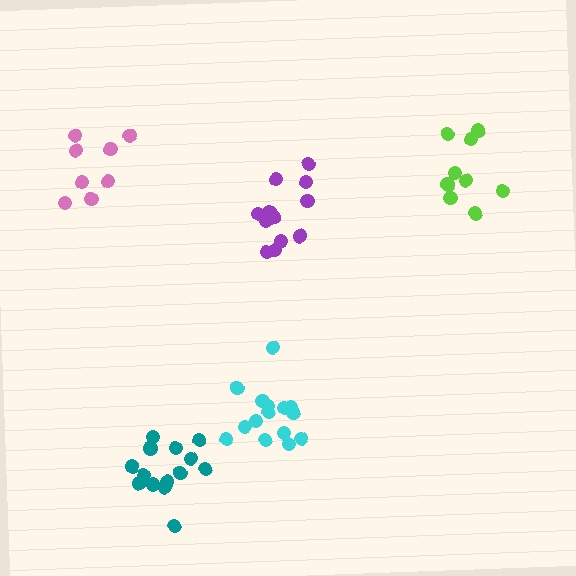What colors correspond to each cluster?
The clusters are colored: purple, teal, lime, pink, cyan.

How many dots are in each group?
Group 1: 13 dots, Group 2: 15 dots, Group 3: 9 dots, Group 4: 9 dots, Group 5: 15 dots (61 total).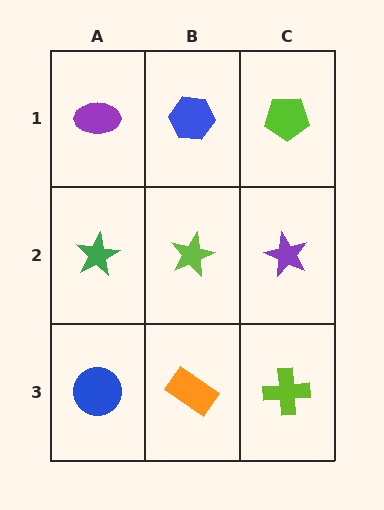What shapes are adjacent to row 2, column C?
A lime pentagon (row 1, column C), a lime cross (row 3, column C), a lime star (row 2, column B).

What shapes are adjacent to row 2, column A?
A purple ellipse (row 1, column A), a blue circle (row 3, column A), a lime star (row 2, column B).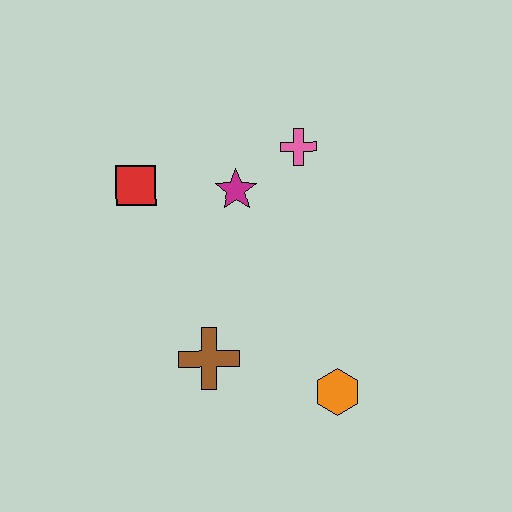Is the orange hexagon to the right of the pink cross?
Yes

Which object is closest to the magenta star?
The pink cross is closest to the magenta star.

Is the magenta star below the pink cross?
Yes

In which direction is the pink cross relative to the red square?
The pink cross is to the right of the red square.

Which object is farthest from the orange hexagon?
The red square is farthest from the orange hexagon.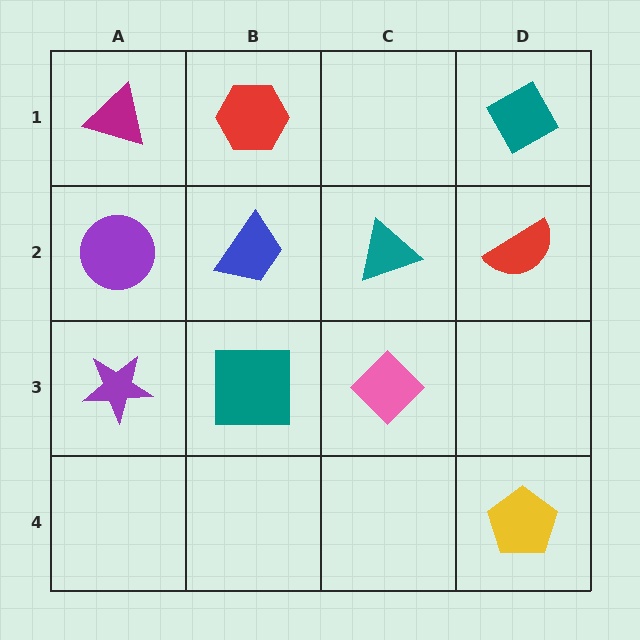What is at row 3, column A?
A purple star.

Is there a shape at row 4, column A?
No, that cell is empty.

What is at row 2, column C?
A teal triangle.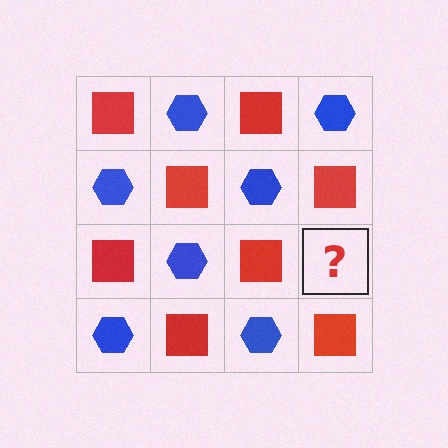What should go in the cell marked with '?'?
The missing cell should contain a blue hexagon.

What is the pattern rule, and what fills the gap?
The rule is that it alternates red square and blue hexagon in a checkerboard pattern. The gap should be filled with a blue hexagon.